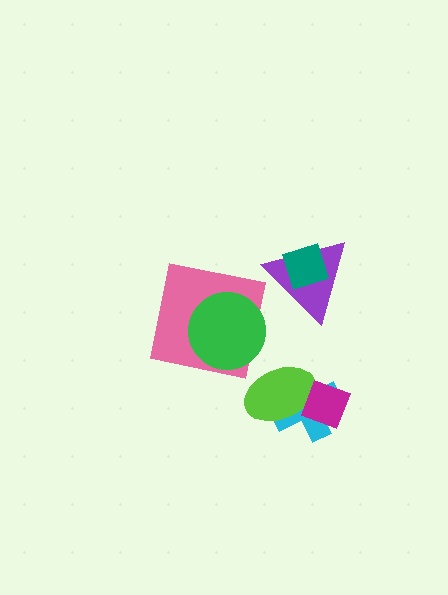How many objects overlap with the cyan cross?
2 objects overlap with the cyan cross.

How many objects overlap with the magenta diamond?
2 objects overlap with the magenta diamond.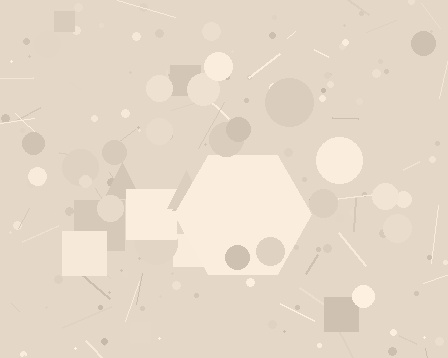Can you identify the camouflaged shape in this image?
The camouflaged shape is a hexagon.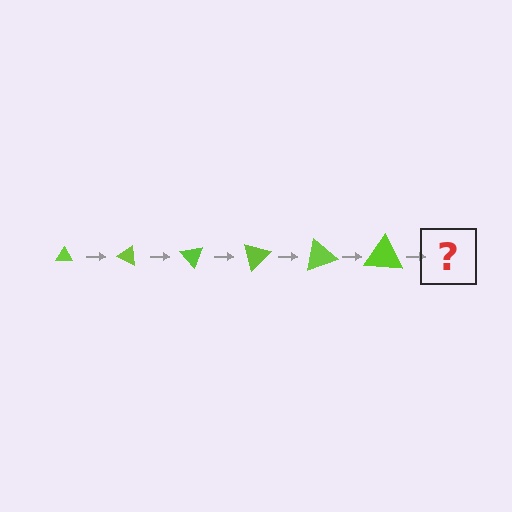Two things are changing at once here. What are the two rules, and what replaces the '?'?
The two rules are that the triangle grows larger each step and it rotates 25 degrees each step. The '?' should be a triangle, larger than the previous one and rotated 150 degrees from the start.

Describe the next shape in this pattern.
It should be a triangle, larger than the previous one and rotated 150 degrees from the start.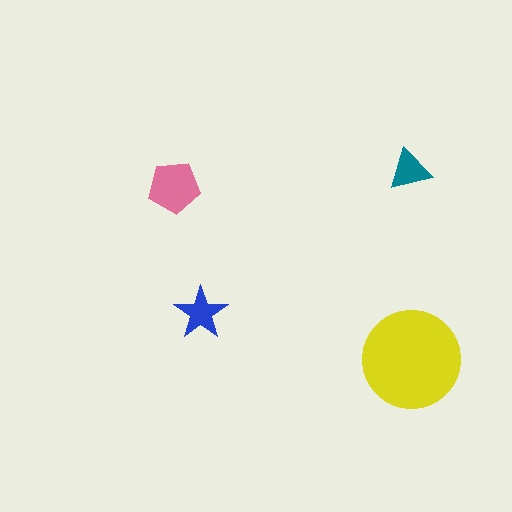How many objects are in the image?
There are 4 objects in the image.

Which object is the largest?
The yellow circle.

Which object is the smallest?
The teal triangle.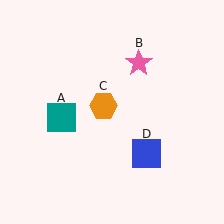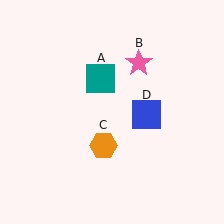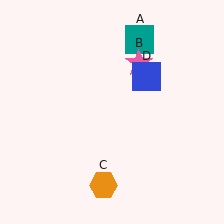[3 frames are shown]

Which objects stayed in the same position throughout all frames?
Pink star (object B) remained stationary.